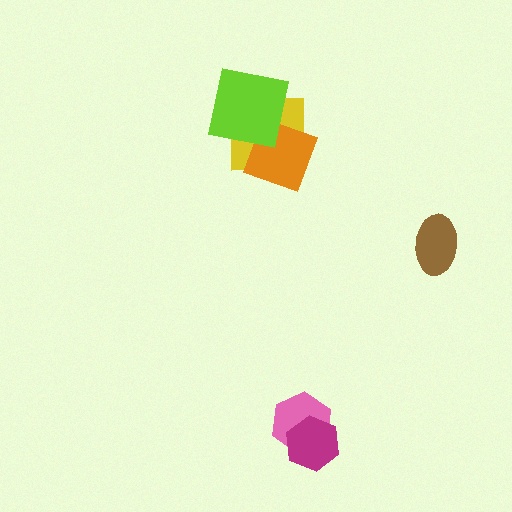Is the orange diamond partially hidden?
Yes, it is partially covered by another shape.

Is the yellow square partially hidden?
Yes, it is partially covered by another shape.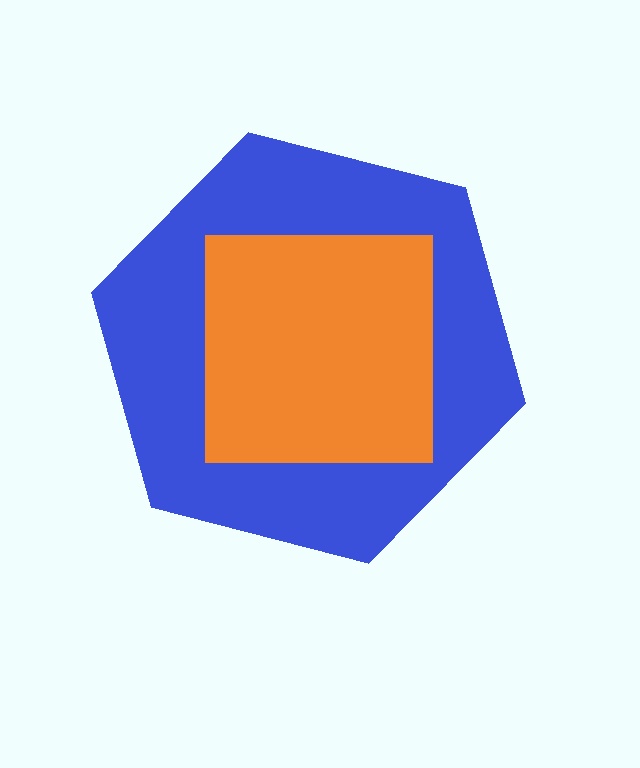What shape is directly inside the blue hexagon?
The orange square.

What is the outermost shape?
The blue hexagon.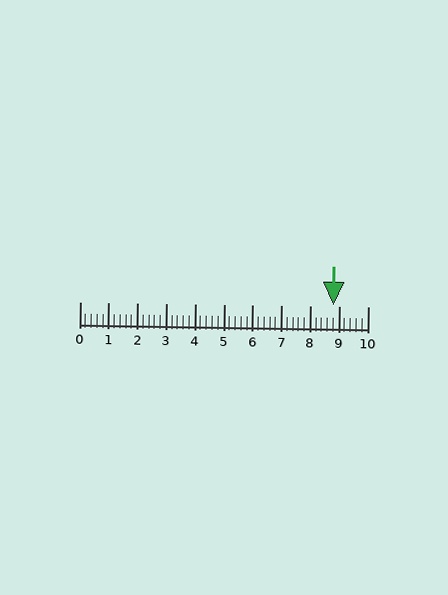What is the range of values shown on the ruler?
The ruler shows values from 0 to 10.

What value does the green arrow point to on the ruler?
The green arrow points to approximately 8.8.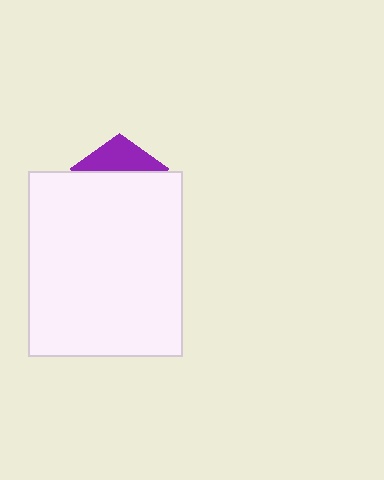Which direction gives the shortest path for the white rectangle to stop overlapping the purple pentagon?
Moving down gives the shortest separation.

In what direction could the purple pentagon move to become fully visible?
The purple pentagon could move up. That would shift it out from behind the white rectangle entirely.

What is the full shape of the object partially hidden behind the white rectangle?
The partially hidden object is a purple pentagon.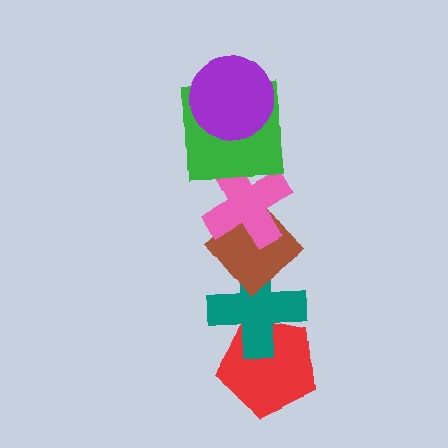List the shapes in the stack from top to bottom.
From top to bottom: the purple circle, the green square, the pink cross, the brown diamond, the teal cross, the red pentagon.